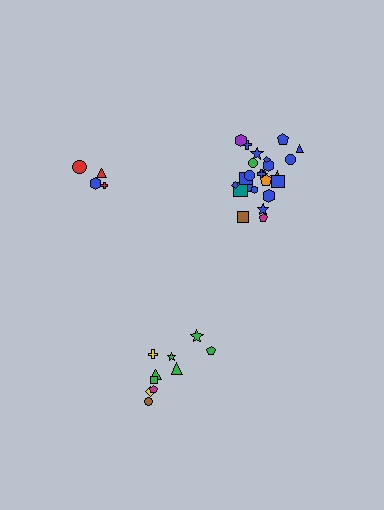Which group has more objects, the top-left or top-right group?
The top-right group.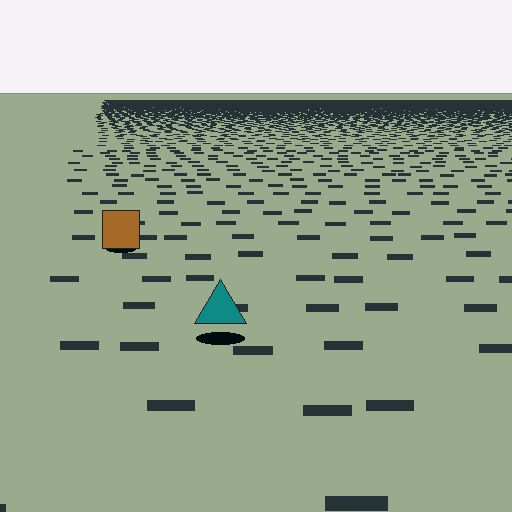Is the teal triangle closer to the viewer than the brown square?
Yes. The teal triangle is closer — you can tell from the texture gradient: the ground texture is coarser near it.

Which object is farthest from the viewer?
The brown square is farthest from the viewer. It appears smaller and the ground texture around it is denser.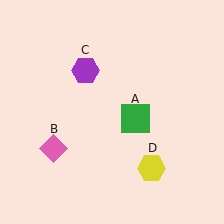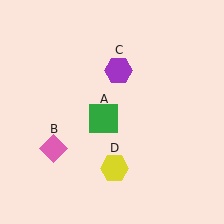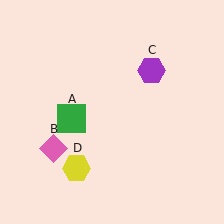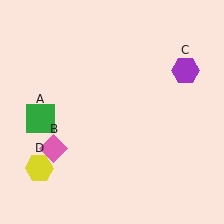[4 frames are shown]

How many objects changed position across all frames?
3 objects changed position: green square (object A), purple hexagon (object C), yellow hexagon (object D).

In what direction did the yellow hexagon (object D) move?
The yellow hexagon (object D) moved left.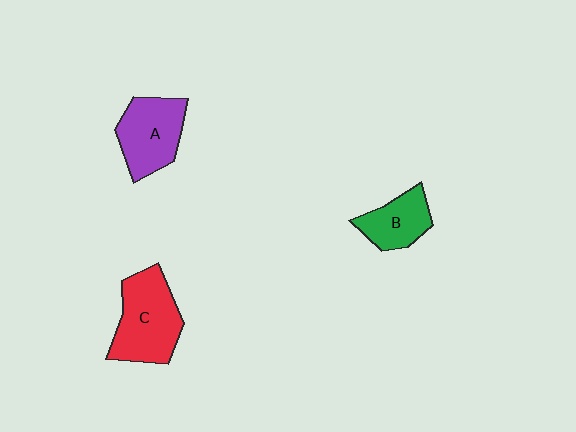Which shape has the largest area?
Shape C (red).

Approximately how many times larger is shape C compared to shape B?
Approximately 1.6 times.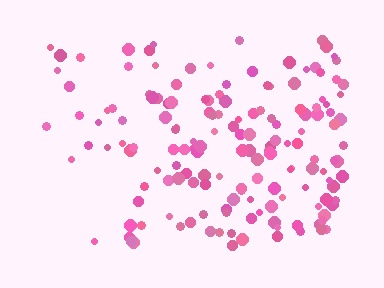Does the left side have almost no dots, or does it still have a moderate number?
Still a moderate number, just noticeably fewer than the right.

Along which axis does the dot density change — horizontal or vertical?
Horizontal.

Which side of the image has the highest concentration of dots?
The right.